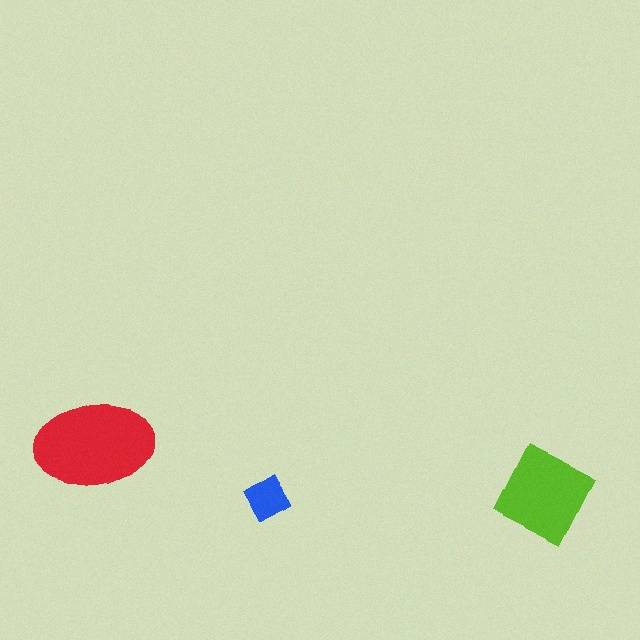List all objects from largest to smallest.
The red ellipse, the lime diamond, the blue square.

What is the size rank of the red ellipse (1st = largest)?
1st.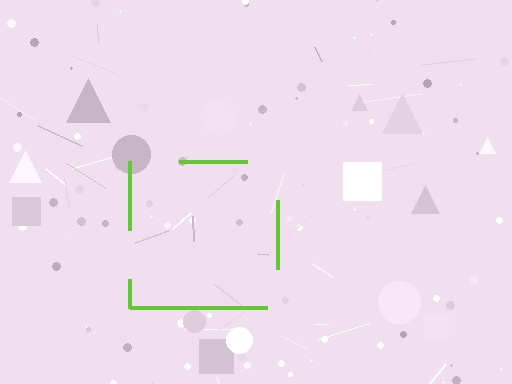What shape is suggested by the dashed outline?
The dashed outline suggests a square.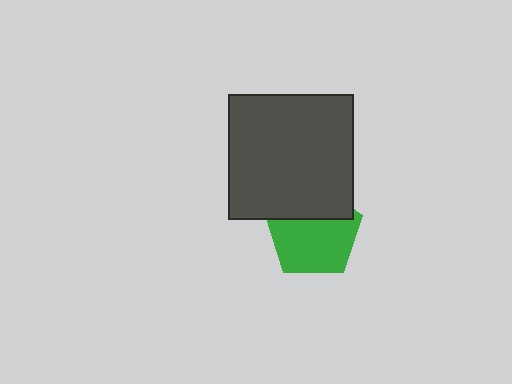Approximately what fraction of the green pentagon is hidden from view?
Roughly 32% of the green pentagon is hidden behind the dark gray square.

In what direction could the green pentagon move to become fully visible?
The green pentagon could move down. That would shift it out from behind the dark gray square entirely.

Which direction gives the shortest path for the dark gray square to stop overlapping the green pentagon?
Moving up gives the shortest separation.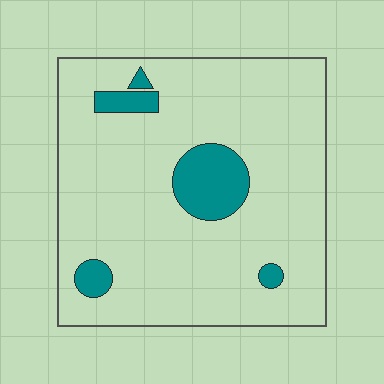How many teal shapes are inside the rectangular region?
5.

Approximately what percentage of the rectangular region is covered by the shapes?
Approximately 10%.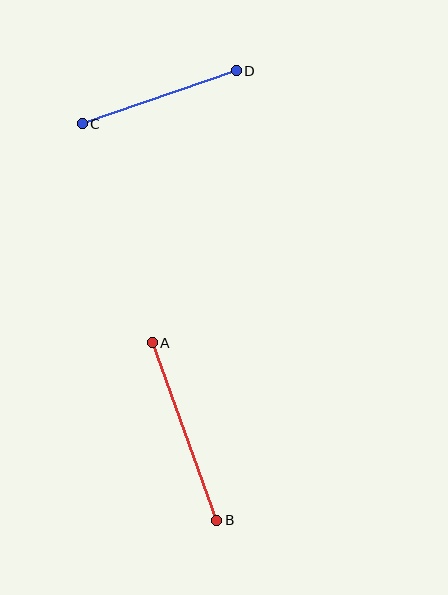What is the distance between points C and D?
The distance is approximately 163 pixels.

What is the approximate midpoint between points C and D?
The midpoint is at approximately (159, 97) pixels.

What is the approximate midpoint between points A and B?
The midpoint is at approximately (185, 432) pixels.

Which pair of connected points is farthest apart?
Points A and B are farthest apart.